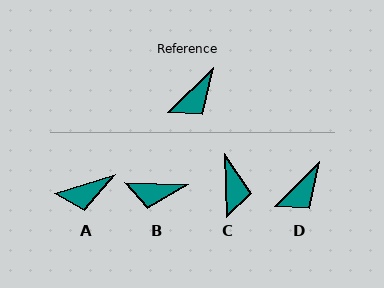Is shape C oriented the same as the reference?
No, it is off by about 47 degrees.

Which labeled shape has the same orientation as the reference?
D.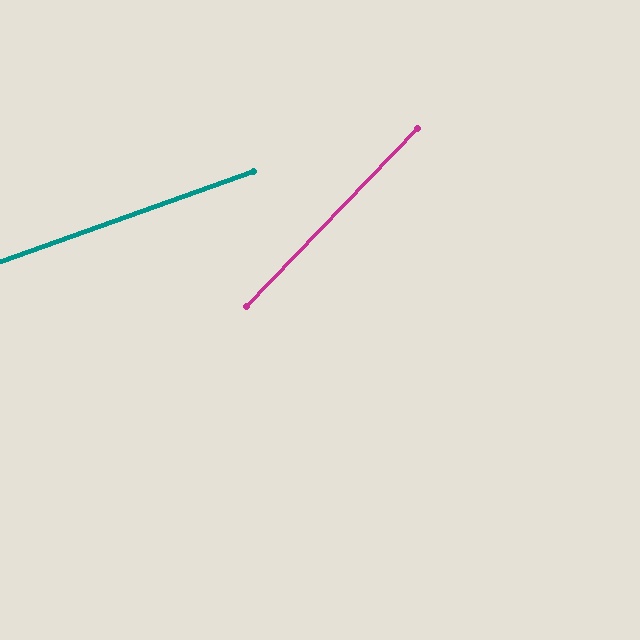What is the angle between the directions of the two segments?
Approximately 26 degrees.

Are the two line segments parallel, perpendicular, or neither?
Neither parallel nor perpendicular — they differ by about 26°.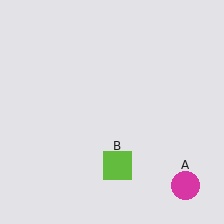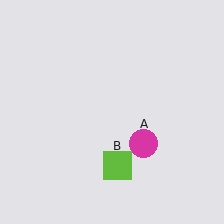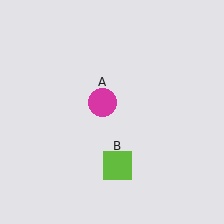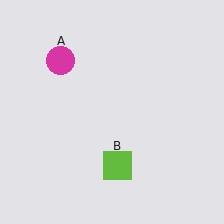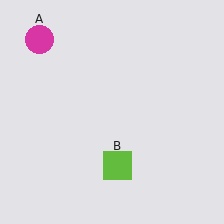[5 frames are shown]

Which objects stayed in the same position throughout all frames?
Lime square (object B) remained stationary.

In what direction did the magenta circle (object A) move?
The magenta circle (object A) moved up and to the left.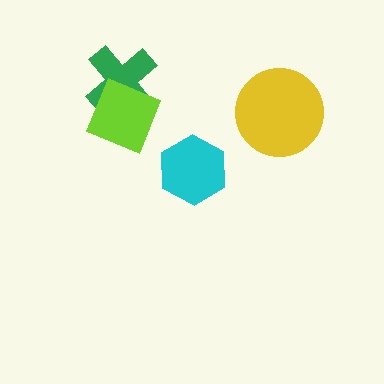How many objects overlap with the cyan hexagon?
0 objects overlap with the cyan hexagon.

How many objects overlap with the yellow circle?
0 objects overlap with the yellow circle.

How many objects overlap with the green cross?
1 object overlaps with the green cross.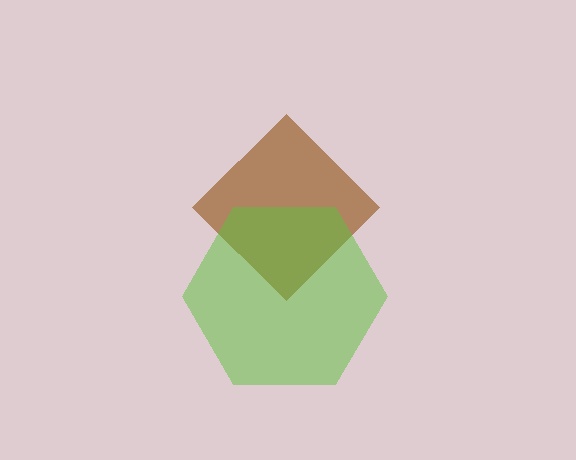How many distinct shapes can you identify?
There are 2 distinct shapes: a brown diamond, a lime hexagon.